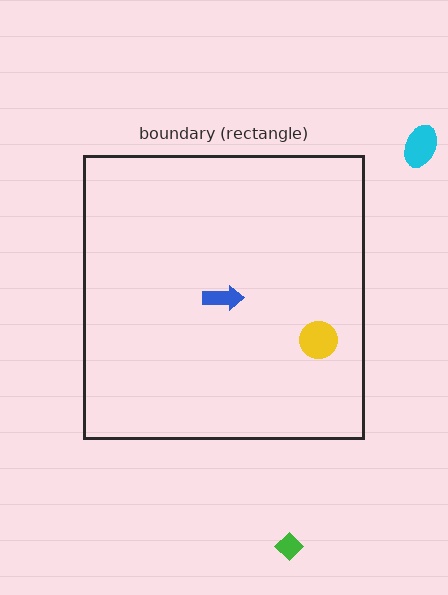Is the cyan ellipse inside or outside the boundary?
Outside.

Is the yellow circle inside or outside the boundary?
Inside.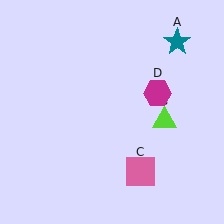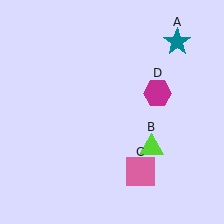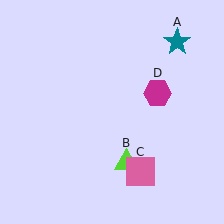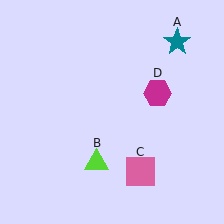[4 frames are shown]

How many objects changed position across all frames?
1 object changed position: lime triangle (object B).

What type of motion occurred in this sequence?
The lime triangle (object B) rotated clockwise around the center of the scene.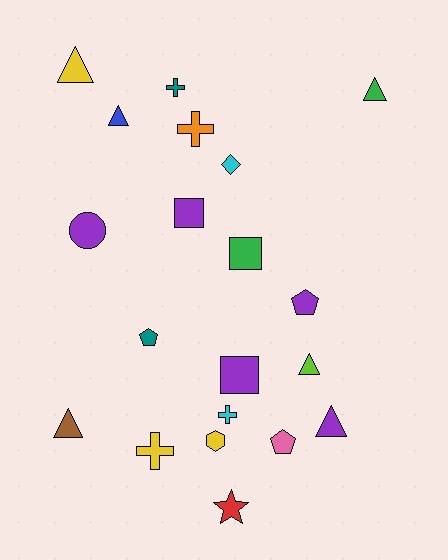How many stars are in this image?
There is 1 star.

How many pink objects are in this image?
There is 1 pink object.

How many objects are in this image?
There are 20 objects.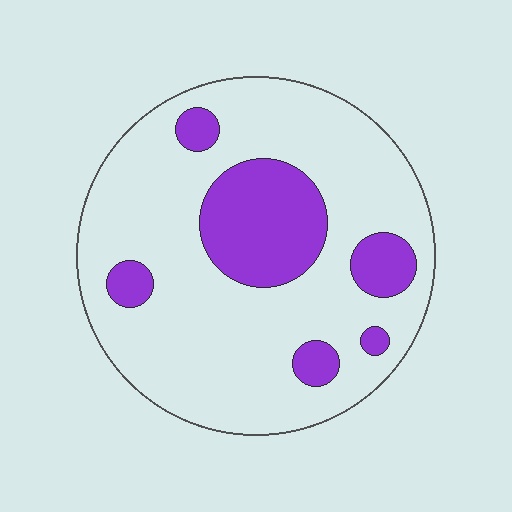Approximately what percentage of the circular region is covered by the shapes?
Approximately 20%.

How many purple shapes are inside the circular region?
6.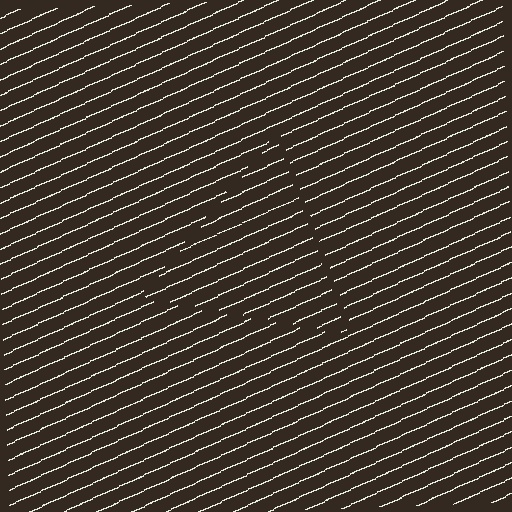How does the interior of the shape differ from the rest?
The interior of the shape contains the same grating, shifted by half a period — the contour is defined by the phase discontinuity where line-ends from the inner and outer gratings abut.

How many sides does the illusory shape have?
3 sides — the line-ends trace a triangle.